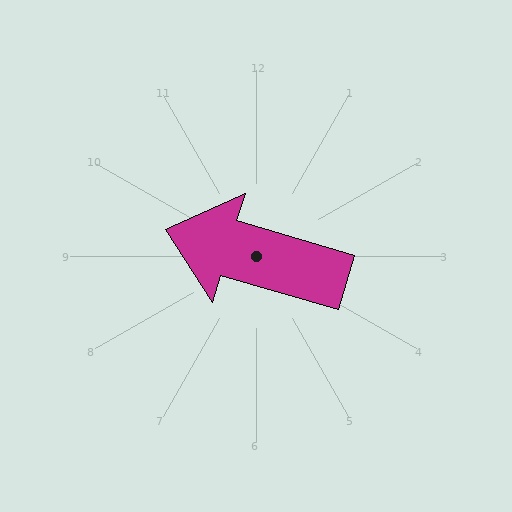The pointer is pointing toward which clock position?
Roughly 10 o'clock.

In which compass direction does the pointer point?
West.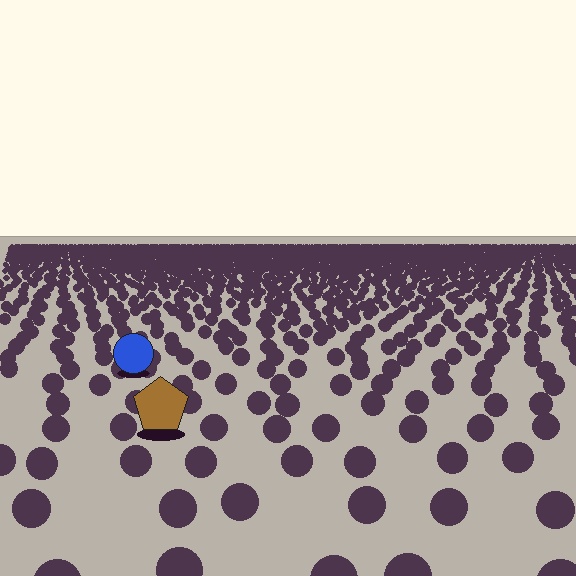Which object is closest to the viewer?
The brown pentagon is closest. The texture marks near it are larger and more spread out.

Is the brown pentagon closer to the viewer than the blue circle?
Yes. The brown pentagon is closer — you can tell from the texture gradient: the ground texture is coarser near it.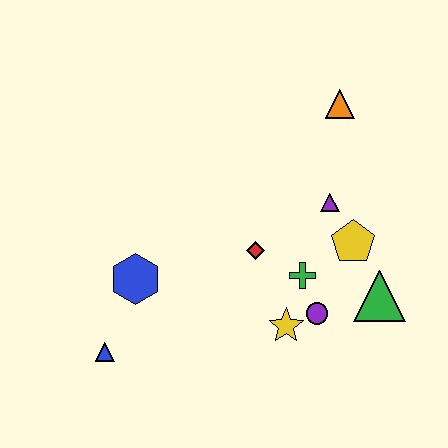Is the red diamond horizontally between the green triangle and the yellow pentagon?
No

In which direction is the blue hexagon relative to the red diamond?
The blue hexagon is to the left of the red diamond.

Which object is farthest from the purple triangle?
The blue triangle is farthest from the purple triangle.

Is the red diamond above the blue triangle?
Yes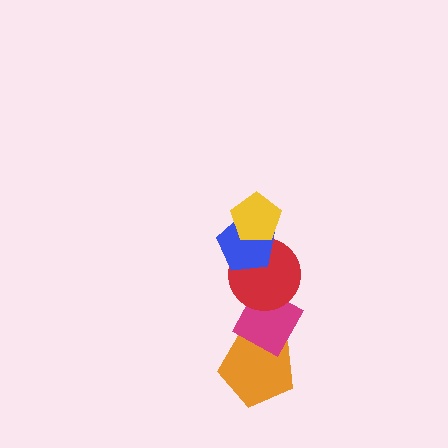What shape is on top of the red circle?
The blue pentagon is on top of the red circle.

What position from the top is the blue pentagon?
The blue pentagon is 2nd from the top.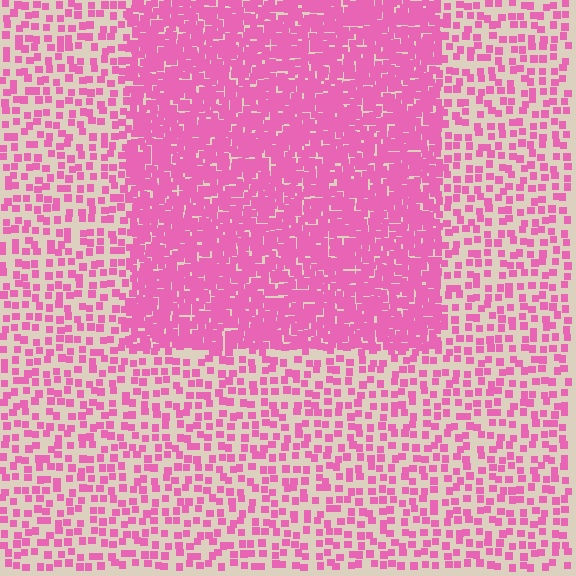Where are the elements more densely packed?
The elements are more densely packed inside the rectangle boundary.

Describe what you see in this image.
The image contains small pink elements arranged at two different densities. A rectangle-shaped region is visible where the elements are more densely packed than the surrounding area.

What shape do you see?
I see a rectangle.